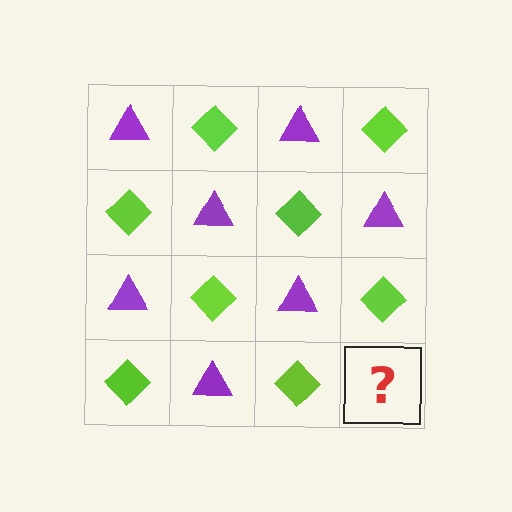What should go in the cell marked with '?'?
The missing cell should contain a purple triangle.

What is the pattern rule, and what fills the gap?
The rule is that it alternates purple triangle and lime diamond in a checkerboard pattern. The gap should be filled with a purple triangle.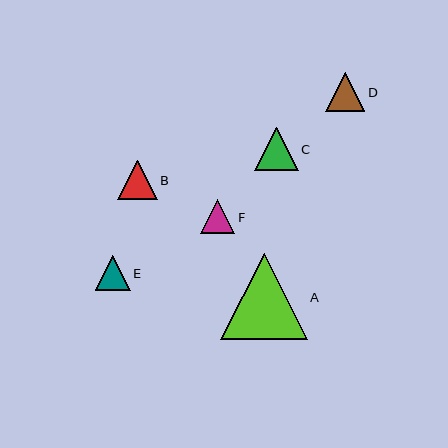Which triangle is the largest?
Triangle A is the largest with a size of approximately 86 pixels.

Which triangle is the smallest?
Triangle F is the smallest with a size of approximately 34 pixels.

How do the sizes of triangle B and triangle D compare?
Triangle B and triangle D are approximately the same size.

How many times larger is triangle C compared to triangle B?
Triangle C is approximately 1.1 times the size of triangle B.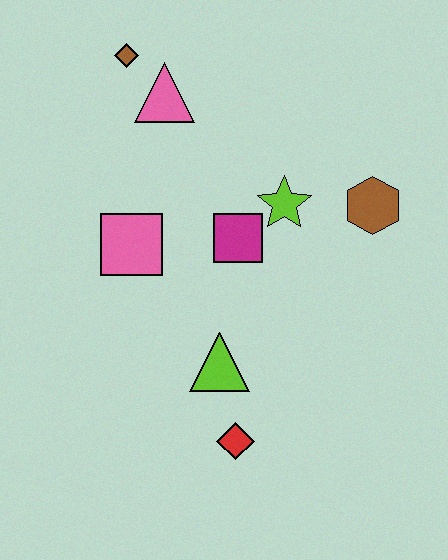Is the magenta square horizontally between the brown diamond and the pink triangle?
No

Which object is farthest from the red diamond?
The brown diamond is farthest from the red diamond.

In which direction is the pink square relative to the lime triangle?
The pink square is above the lime triangle.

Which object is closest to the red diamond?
The lime triangle is closest to the red diamond.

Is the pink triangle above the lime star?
Yes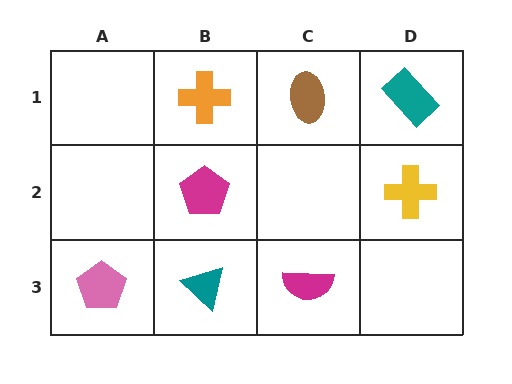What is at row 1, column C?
A brown ellipse.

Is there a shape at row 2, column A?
No, that cell is empty.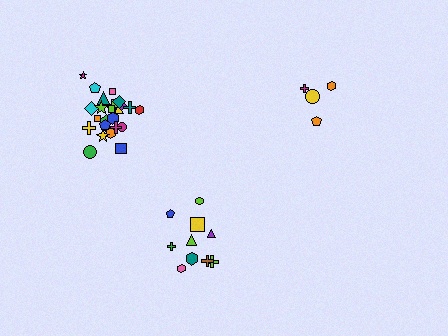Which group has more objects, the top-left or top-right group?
The top-left group.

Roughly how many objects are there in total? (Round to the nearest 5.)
Roughly 40 objects in total.